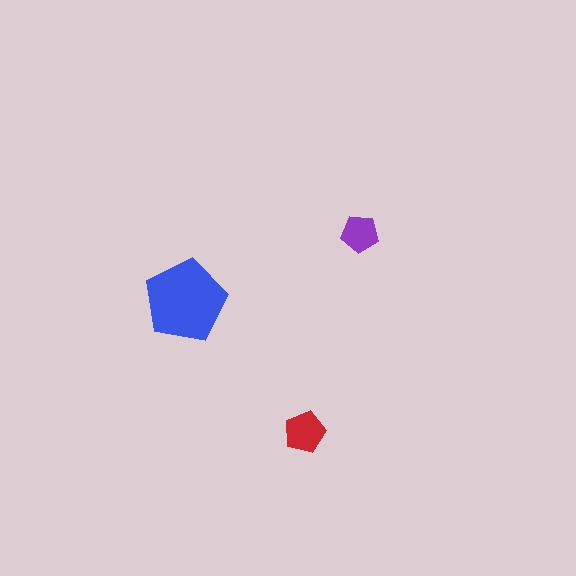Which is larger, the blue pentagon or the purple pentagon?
The blue one.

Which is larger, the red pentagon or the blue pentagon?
The blue one.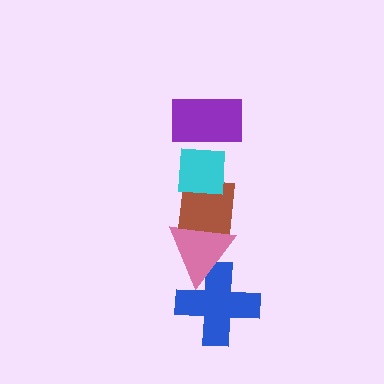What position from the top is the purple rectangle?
The purple rectangle is 1st from the top.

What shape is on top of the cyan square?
The purple rectangle is on top of the cyan square.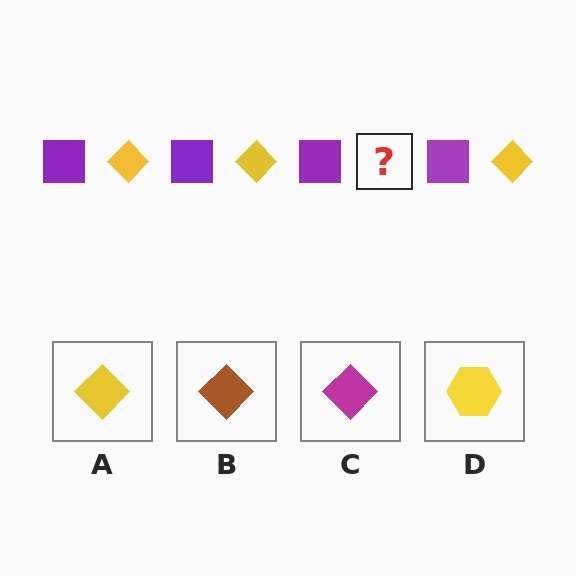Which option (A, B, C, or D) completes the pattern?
A.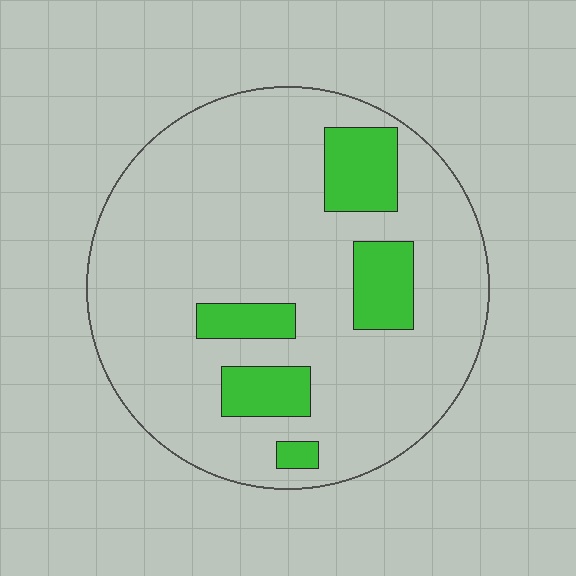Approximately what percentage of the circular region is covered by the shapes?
Approximately 15%.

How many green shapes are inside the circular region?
5.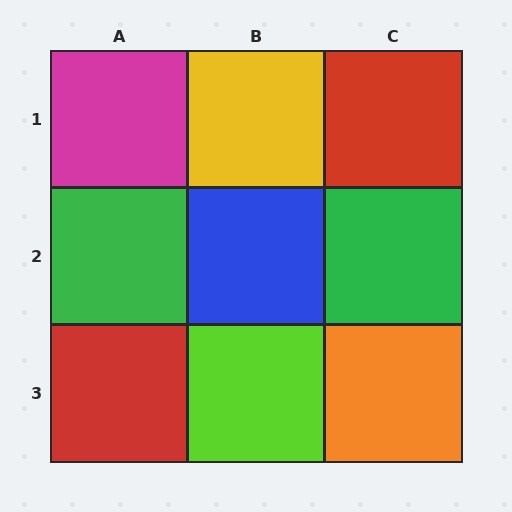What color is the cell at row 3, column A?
Red.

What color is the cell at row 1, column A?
Magenta.